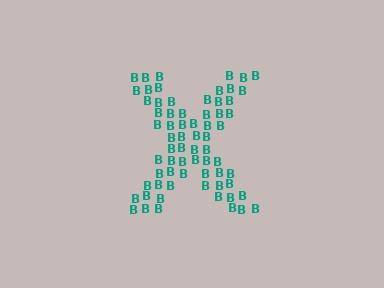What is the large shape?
The large shape is the letter X.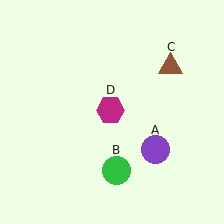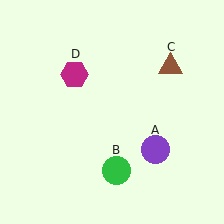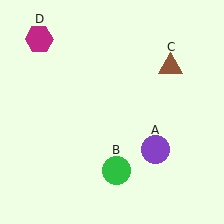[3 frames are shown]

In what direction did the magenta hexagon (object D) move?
The magenta hexagon (object D) moved up and to the left.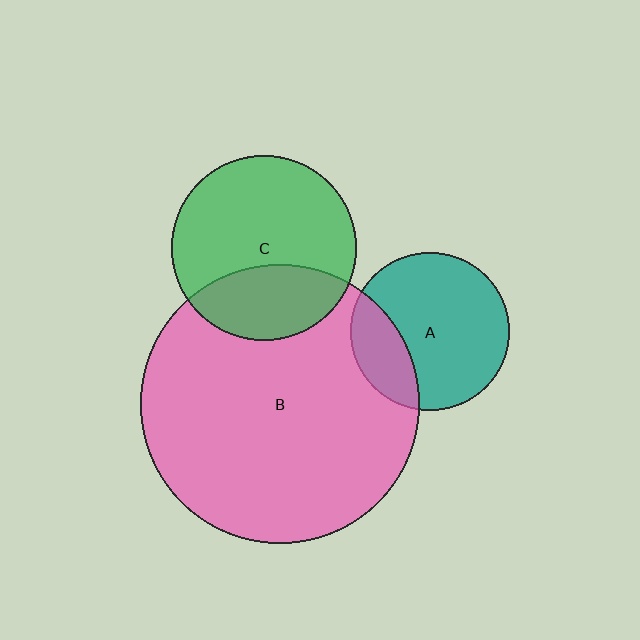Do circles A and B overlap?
Yes.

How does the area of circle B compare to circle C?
Approximately 2.3 times.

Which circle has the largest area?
Circle B (pink).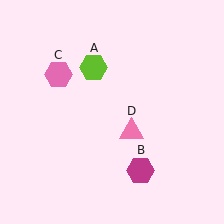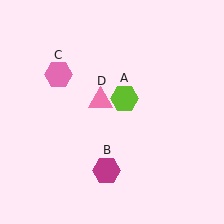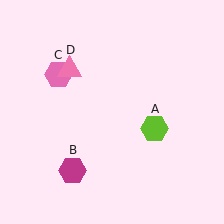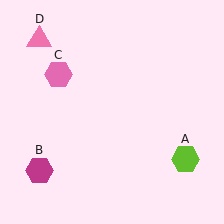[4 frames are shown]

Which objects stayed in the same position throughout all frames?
Pink hexagon (object C) remained stationary.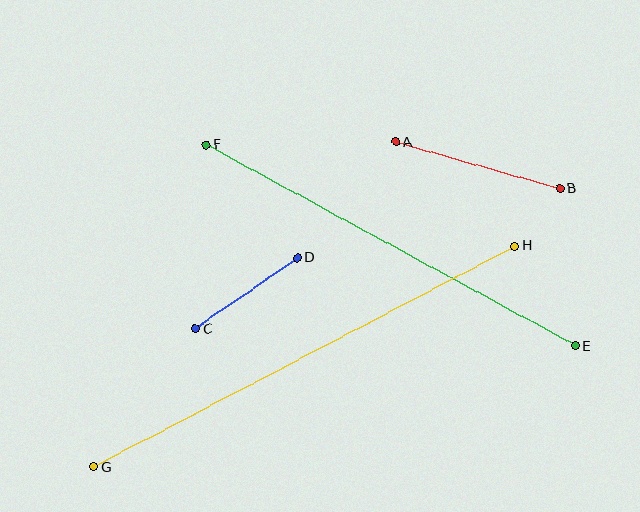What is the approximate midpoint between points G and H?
The midpoint is at approximately (304, 356) pixels.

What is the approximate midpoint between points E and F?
The midpoint is at approximately (391, 245) pixels.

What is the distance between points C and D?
The distance is approximately 124 pixels.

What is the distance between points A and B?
The distance is approximately 171 pixels.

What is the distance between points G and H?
The distance is approximately 476 pixels.